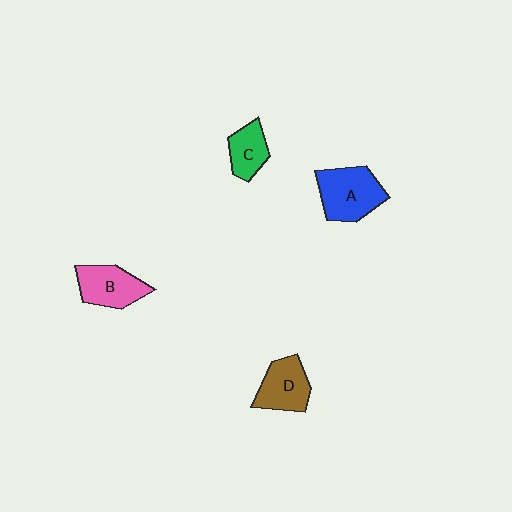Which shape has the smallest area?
Shape C (green).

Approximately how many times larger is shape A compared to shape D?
Approximately 1.3 times.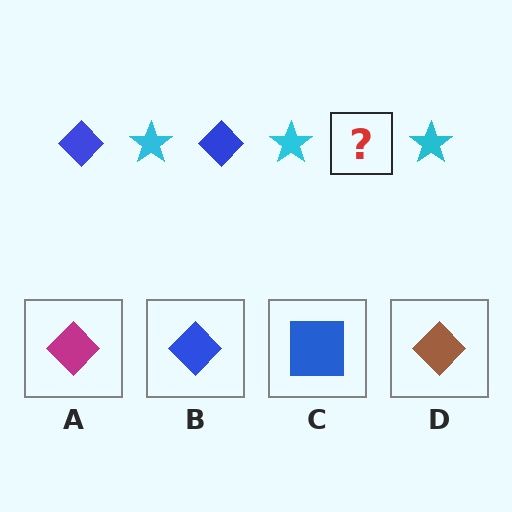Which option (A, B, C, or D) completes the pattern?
B.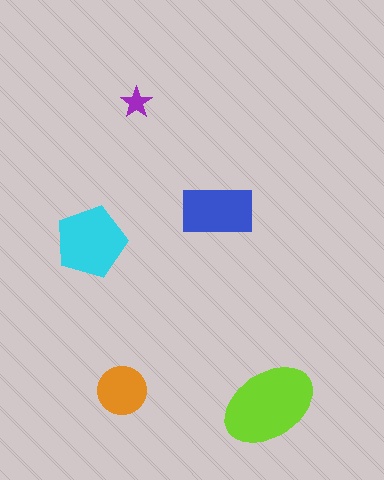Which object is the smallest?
The purple star.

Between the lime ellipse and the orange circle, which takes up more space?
The lime ellipse.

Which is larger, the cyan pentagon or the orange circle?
The cyan pentagon.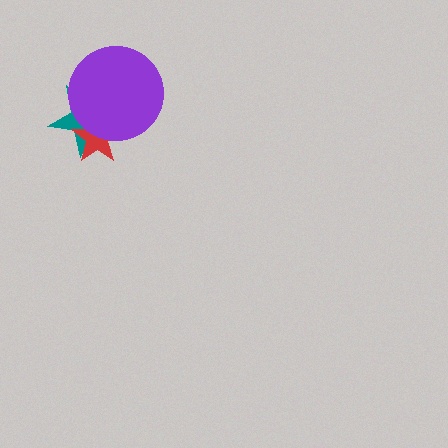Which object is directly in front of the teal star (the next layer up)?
The red star is directly in front of the teal star.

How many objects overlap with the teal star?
2 objects overlap with the teal star.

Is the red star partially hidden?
Yes, it is partially covered by another shape.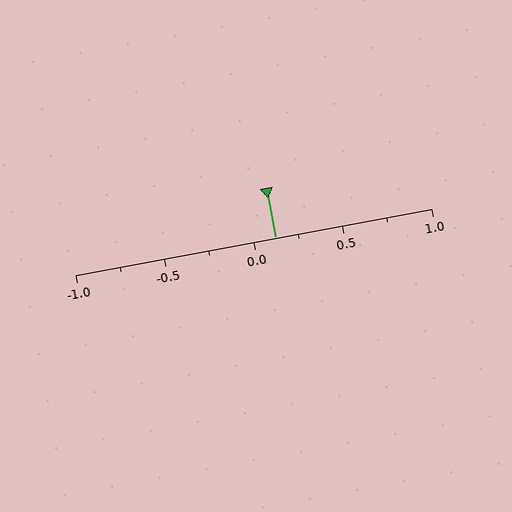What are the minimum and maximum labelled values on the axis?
The axis runs from -1.0 to 1.0.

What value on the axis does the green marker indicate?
The marker indicates approximately 0.12.